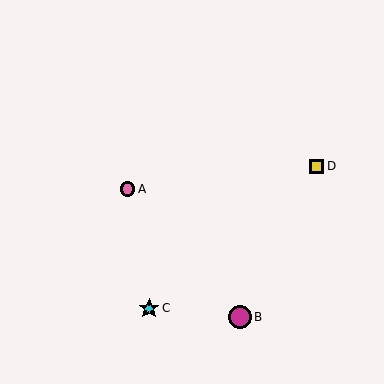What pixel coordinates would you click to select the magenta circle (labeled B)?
Click at (240, 317) to select the magenta circle B.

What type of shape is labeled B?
Shape B is a magenta circle.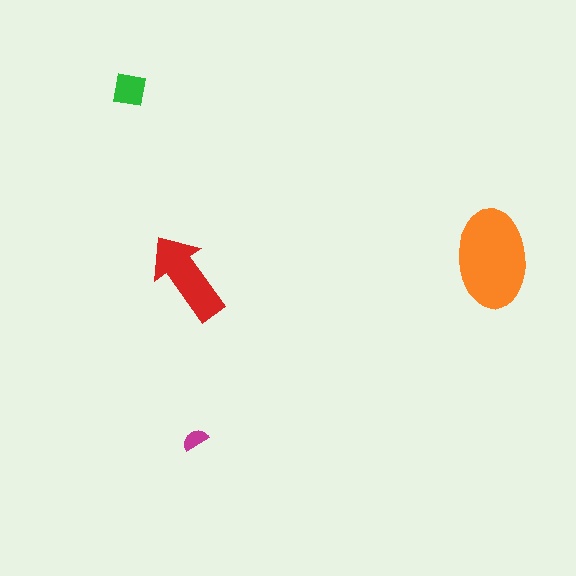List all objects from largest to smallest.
The orange ellipse, the red arrow, the green square, the magenta semicircle.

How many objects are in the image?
There are 4 objects in the image.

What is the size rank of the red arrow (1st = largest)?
2nd.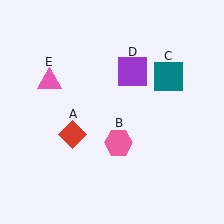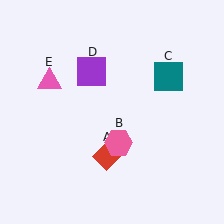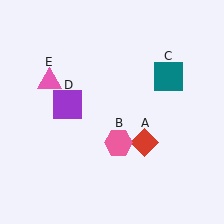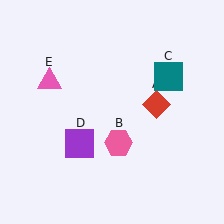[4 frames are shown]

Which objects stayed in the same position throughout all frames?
Pink hexagon (object B) and teal square (object C) and pink triangle (object E) remained stationary.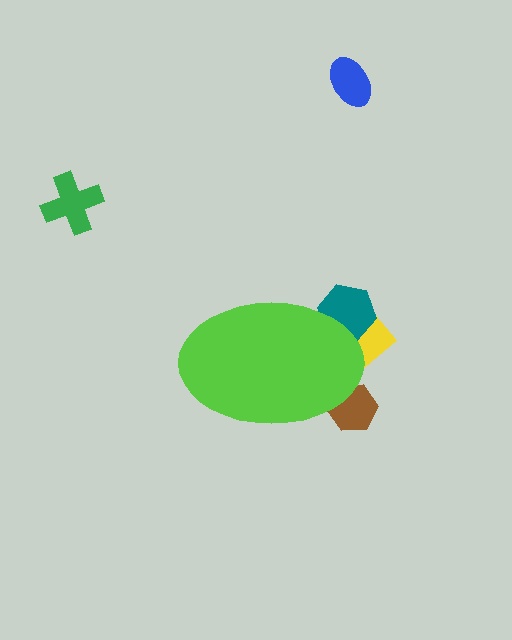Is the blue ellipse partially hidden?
No, the blue ellipse is fully visible.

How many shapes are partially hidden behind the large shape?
3 shapes are partially hidden.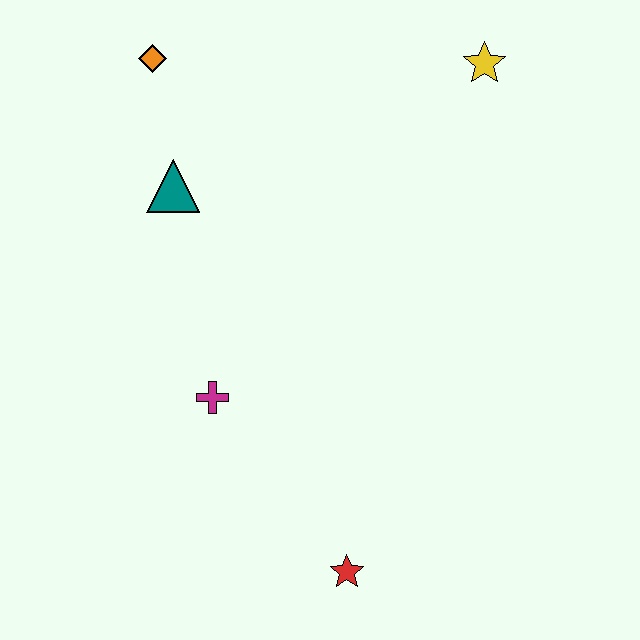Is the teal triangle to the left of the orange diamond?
No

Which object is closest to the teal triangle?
The orange diamond is closest to the teal triangle.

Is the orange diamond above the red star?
Yes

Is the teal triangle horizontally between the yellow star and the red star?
No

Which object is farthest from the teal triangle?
The red star is farthest from the teal triangle.